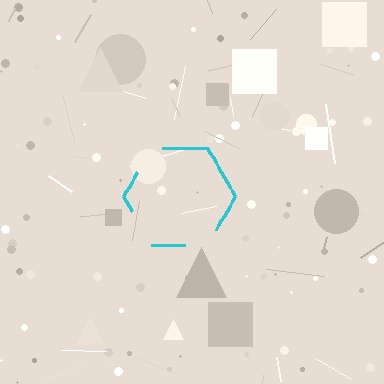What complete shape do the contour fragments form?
The contour fragments form a hexagon.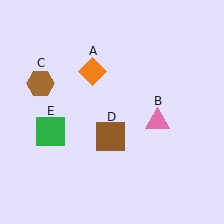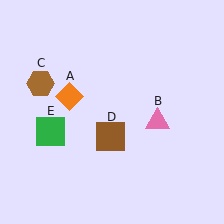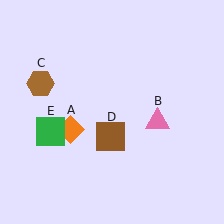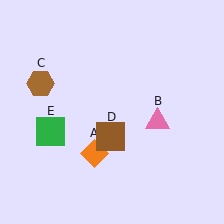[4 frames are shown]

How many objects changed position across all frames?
1 object changed position: orange diamond (object A).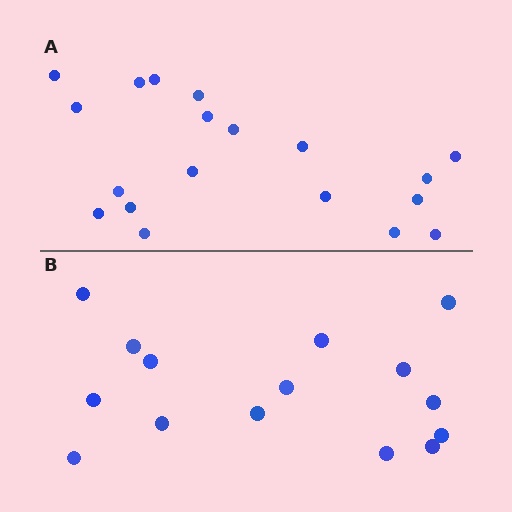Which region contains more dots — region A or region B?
Region A (the top region) has more dots.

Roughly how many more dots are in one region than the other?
Region A has about 4 more dots than region B.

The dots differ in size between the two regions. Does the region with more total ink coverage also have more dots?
No. Region B has more total ink coverage because its dots are larger, but region A actually contains more individual dots. Total area can be misleading — the number of items is what matters here.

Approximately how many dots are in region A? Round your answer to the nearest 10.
About 20 dots. (The exact count is 19, which rounds to 20.)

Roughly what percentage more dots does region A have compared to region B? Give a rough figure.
About 25% more.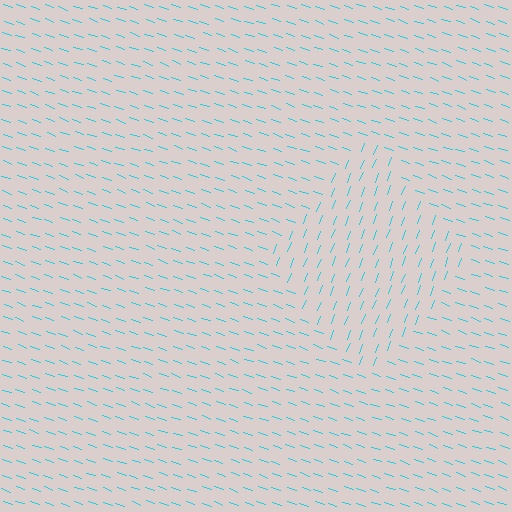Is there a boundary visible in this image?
Yes, there is a texture boundary formed by a change in line orientation.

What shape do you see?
I see a diamond.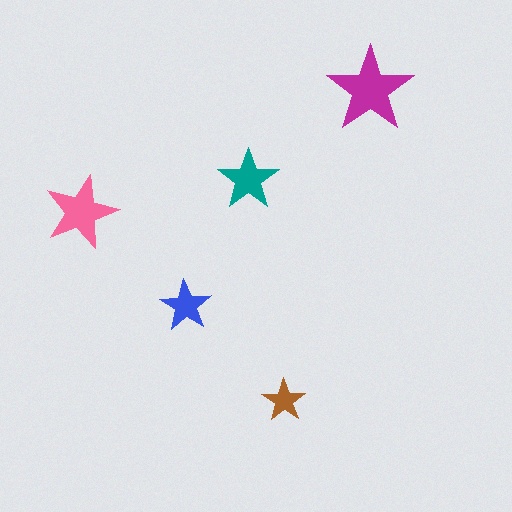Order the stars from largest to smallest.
the magenta one, the pink one, the teal one, the blue one, the brown one.